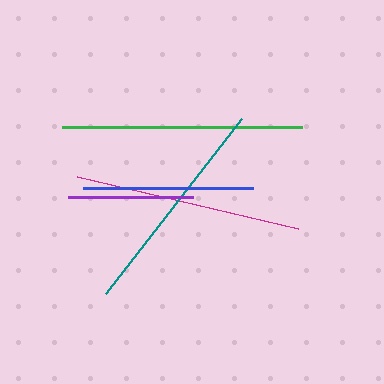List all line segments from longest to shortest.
From longest to shortest: green, magenta, teal, blue, purple.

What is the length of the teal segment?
The teal segment is approximately 222 pixels long.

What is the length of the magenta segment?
The magenta segment is approximately 227 pixels long.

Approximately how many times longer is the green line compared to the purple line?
The green line is approximately 1.9 times the length of the purple line.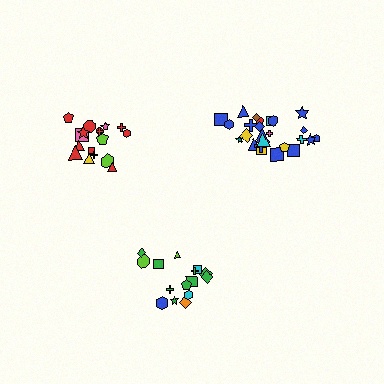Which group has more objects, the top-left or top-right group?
The top-right group.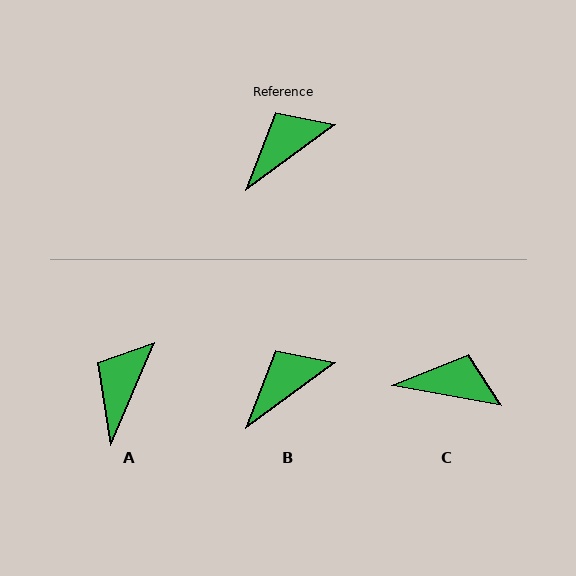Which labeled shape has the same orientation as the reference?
B.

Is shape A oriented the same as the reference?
No, it is off by about 31 degrees.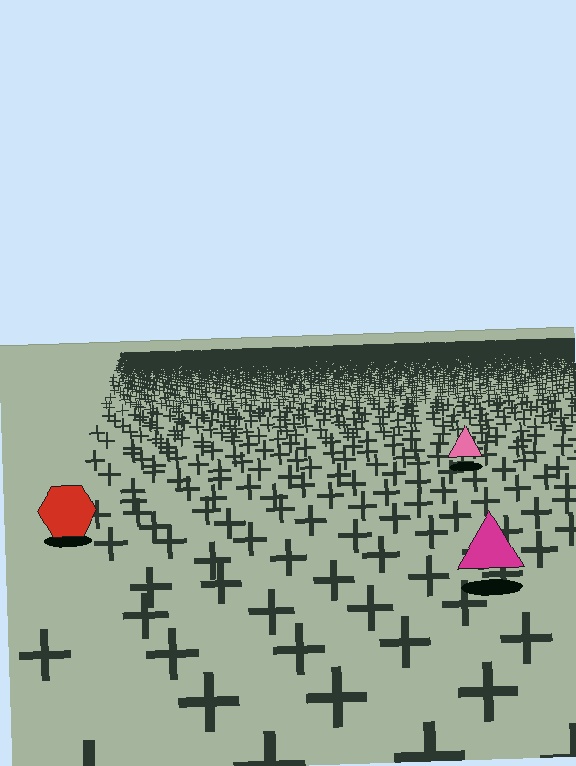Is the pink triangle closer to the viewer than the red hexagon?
No. The red hexagon is closer — you can tell from the texture gradient: the ground texture is coarser near it.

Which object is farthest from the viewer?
The pink triangle is farthest from the viewer. It appears smaller and the ground texture around it is denser.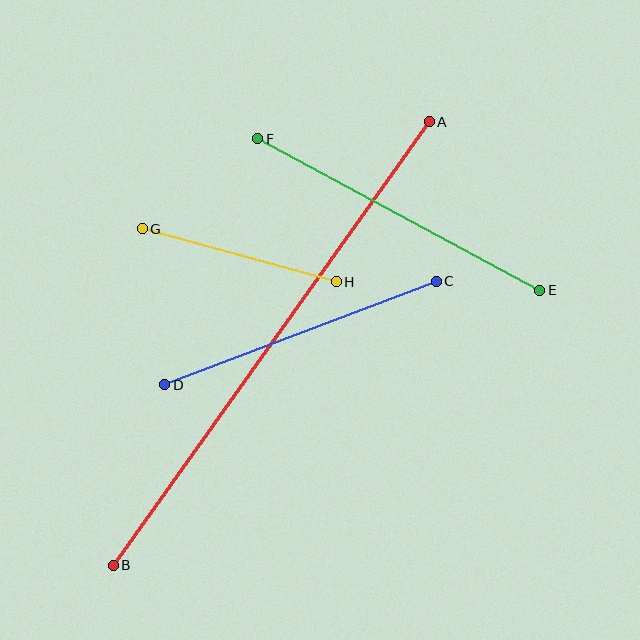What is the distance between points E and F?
The distance is approximately 320 pixels.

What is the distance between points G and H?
The distance is approximately 201 pixels.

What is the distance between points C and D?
The distance is approximately 291 pixels.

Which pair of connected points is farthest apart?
Points A and B are farthest apart.